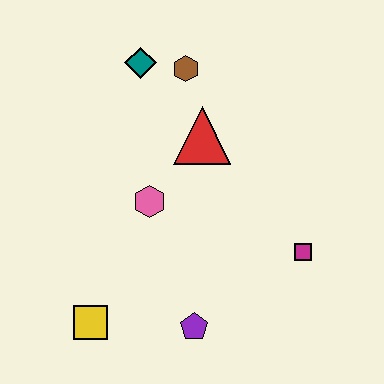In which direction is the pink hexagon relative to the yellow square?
The pink hexagon is above the yellow square.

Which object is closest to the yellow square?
The purple pentagon is closest to the yellow square.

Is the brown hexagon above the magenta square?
Yes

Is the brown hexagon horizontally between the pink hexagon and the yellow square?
No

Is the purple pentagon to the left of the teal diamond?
No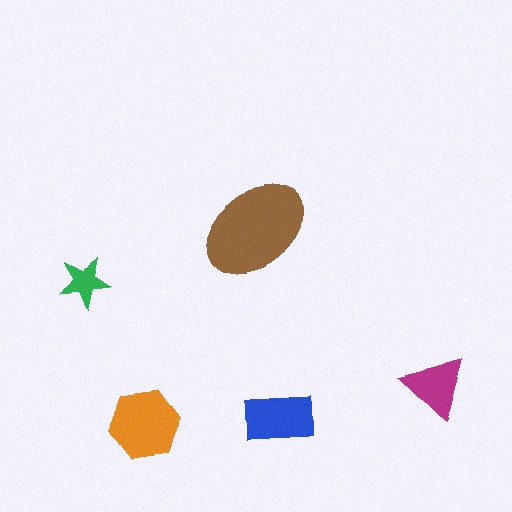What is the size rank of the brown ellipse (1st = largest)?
1st.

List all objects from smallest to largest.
The green star, the magenta triangle, the blue rectangle, the orange hexagon, the brown ellipse.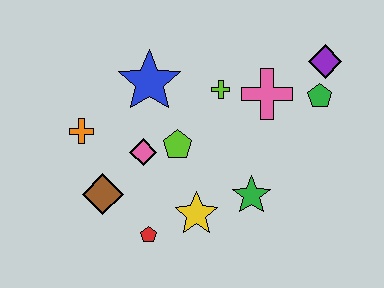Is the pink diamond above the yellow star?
Yes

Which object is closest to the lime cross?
The pink cross is closest to the lime cross.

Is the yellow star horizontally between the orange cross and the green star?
Yes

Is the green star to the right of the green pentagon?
No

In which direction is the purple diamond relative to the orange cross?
The purple diamond is to the right of the orange cross.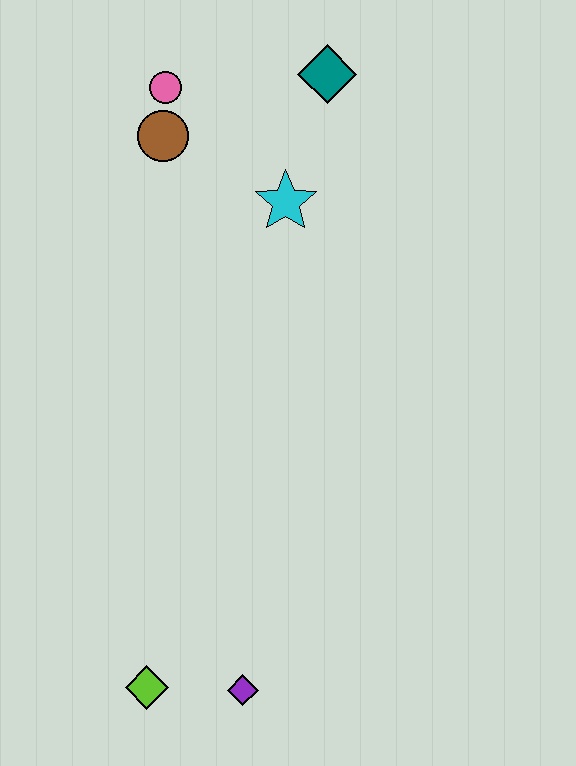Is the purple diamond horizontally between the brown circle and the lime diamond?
No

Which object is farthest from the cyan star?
The lime diamond is farthest from the cyan star.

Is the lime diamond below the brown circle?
Yes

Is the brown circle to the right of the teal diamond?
No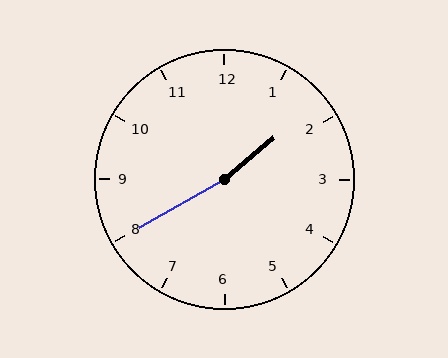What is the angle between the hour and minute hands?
Approximately 170 degrees.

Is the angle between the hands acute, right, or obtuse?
It is obtuse.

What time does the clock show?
1:40.